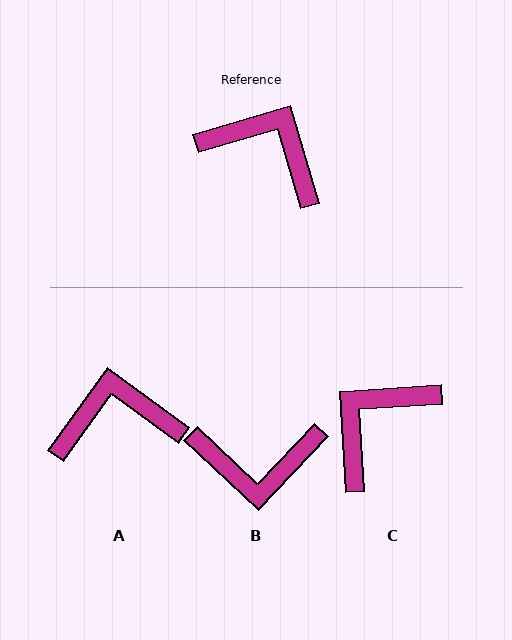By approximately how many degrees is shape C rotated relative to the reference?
Approximately 77 degrees counter-clockwise.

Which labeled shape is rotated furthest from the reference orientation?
B, about 150 degrees away.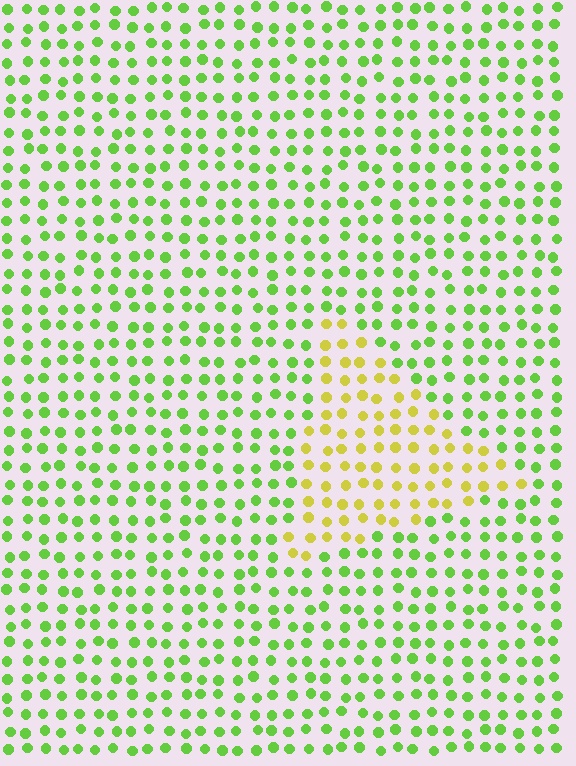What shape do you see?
I see a triangle.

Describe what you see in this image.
The image is filled with small lime elements in a uniform arrangement. A triangle-shaped region is visible where the elements are tinted to a slightly different hue, forming a subtle color boundary.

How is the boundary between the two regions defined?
The boundary is defined purely by a slight shift in hue (about 44 degrees). Spacing, size, and orientation are identical on both sides.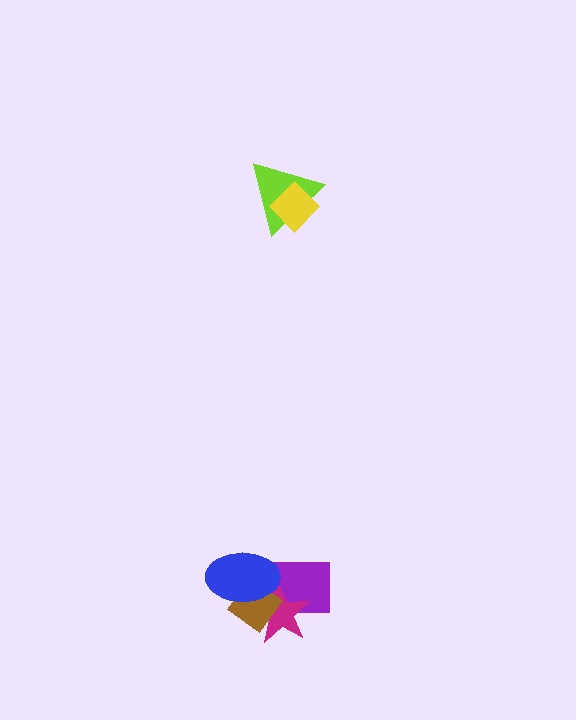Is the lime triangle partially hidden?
Yes, it is partially covered by another shape.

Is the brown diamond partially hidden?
Yes, it is partially covered by another shape.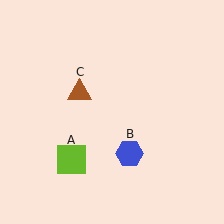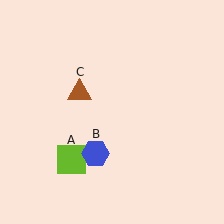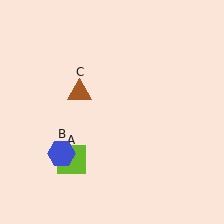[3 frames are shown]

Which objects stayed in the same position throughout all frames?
Lime square (object A) and brown triangle (object C) remained stationary.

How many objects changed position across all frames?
1 object changed position: blue hexagon (object B).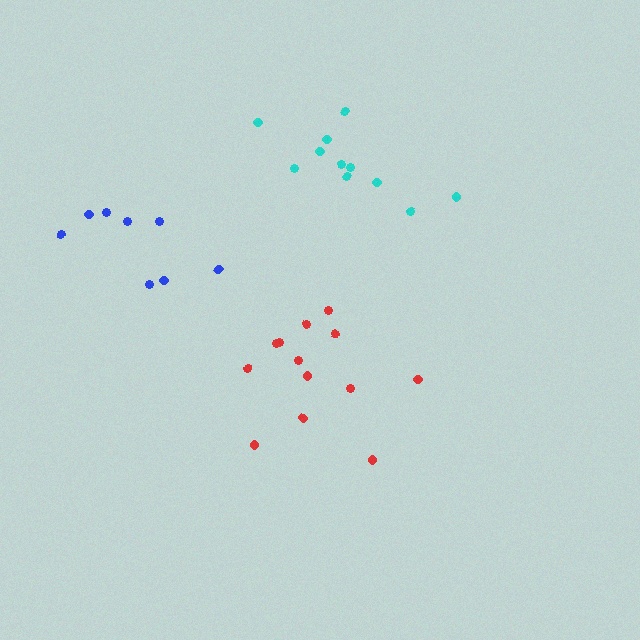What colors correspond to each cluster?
The clusters are colored: blue, red, cyan.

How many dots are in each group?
Group 1: 8 dots, Group 2: 13 dots, Group 3: 11 dots (32 total).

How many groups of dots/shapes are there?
There are 3 groups.